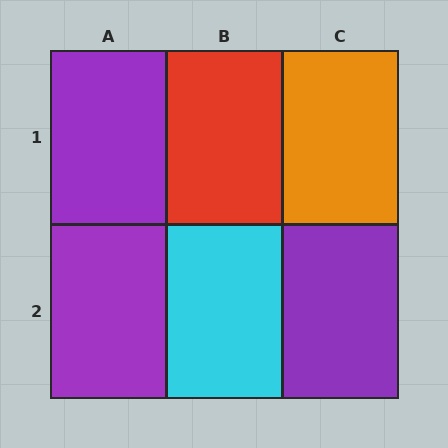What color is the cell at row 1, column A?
Purple.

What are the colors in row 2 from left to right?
Purple, cyan, purple.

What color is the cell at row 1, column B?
Red.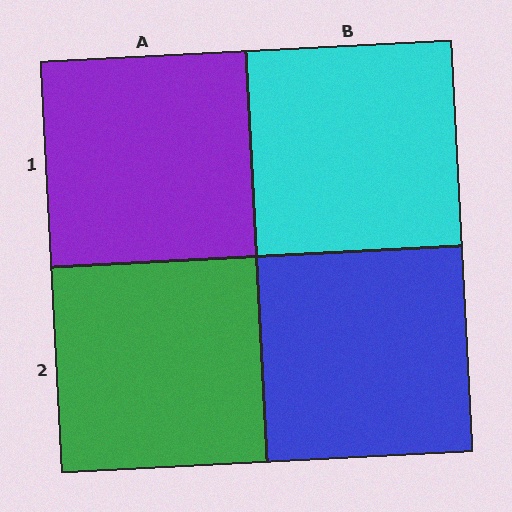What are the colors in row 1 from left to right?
Purple, cyan.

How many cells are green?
1 cell is green.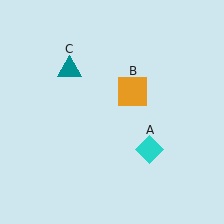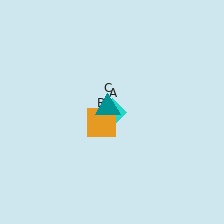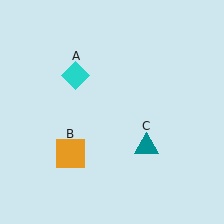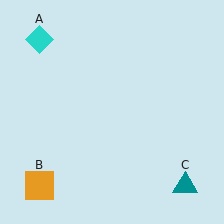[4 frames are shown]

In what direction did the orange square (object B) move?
The orange square (object B) moved down and to the left.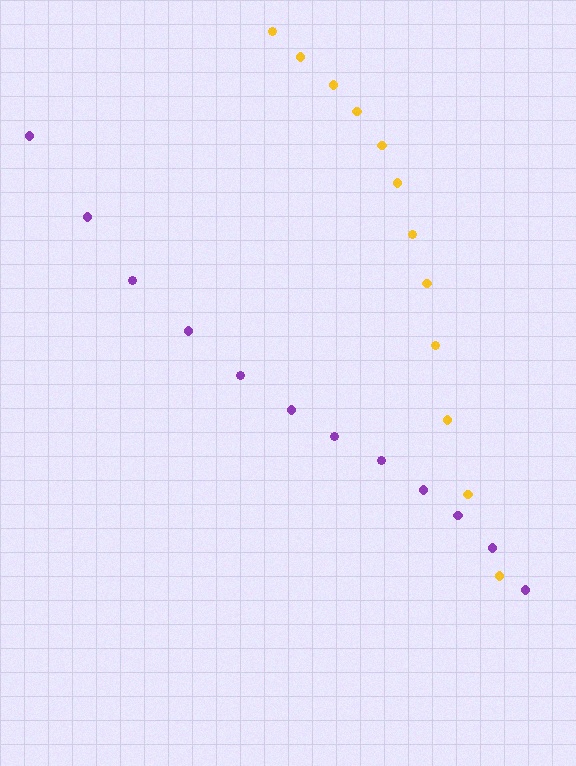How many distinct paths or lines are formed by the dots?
There are 2 distinct paths.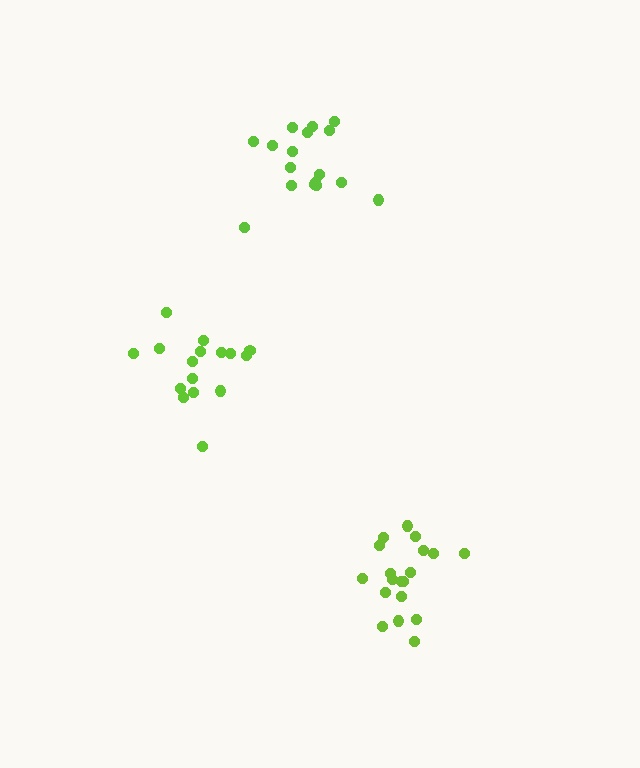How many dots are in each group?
Group 1: 19 dots, Group 2: 17 dots, Group 3: 16 dots (52 total).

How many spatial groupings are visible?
There are 3 spatial groupings.